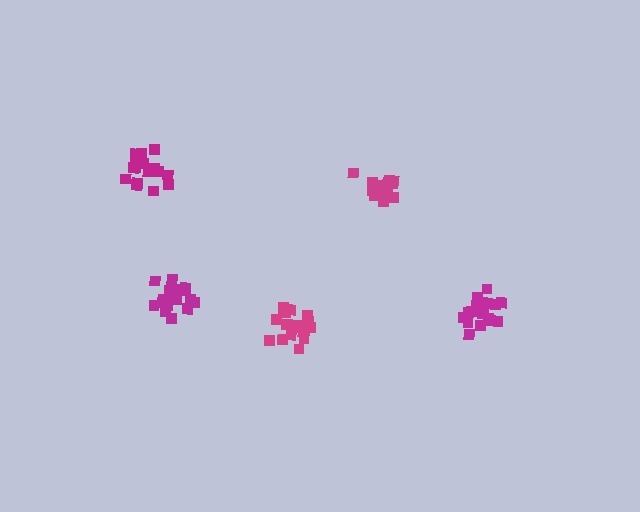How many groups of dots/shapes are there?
There are 5 groups.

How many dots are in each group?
Group 1: 16 dots, Group 2: 21 dots, Group 3: 20 dots, Group 4: 19 dots, Group 5: 17 dots (93 total).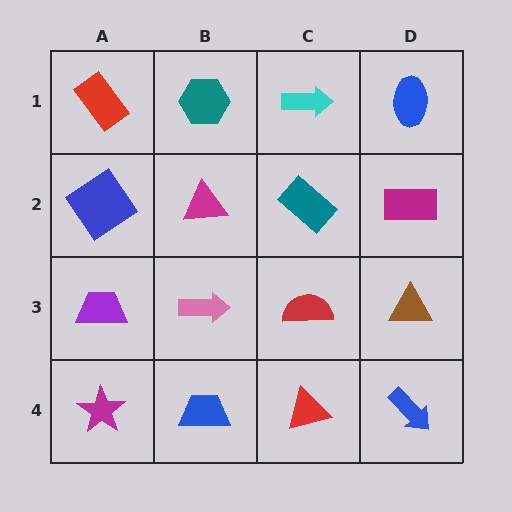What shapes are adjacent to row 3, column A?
A blue diamond (row 2, column A), a magenta star (row 4, column A), a pink arrow (row 3, column B).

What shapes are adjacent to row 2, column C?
A cyan arrow (row 1, column C), a red semicircle (row 3, column C), a magenta triangle (row 2, column B), a magenta rectangle (row 2, column D).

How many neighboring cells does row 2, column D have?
3.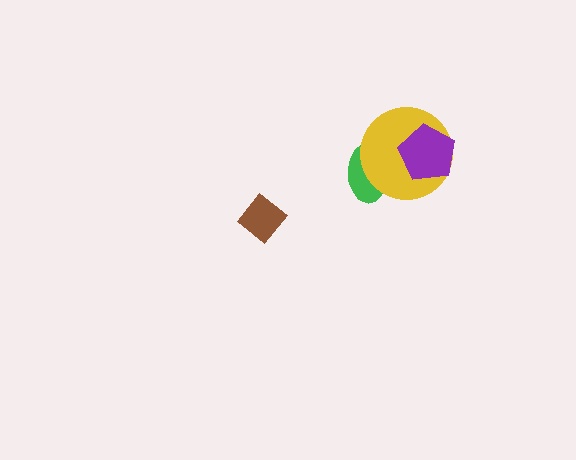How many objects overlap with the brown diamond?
0 objects overlap with the brown diamond.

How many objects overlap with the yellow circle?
2 objects overlap with the yellow circle.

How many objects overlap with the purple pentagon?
1 object overlaps with the purple pentagon.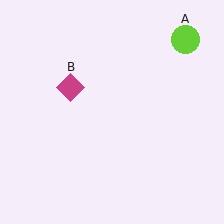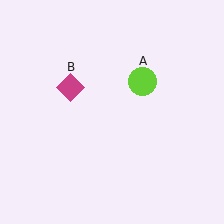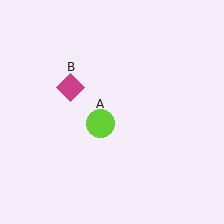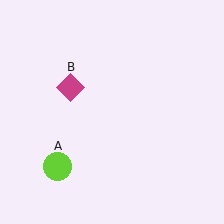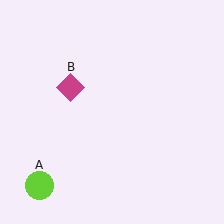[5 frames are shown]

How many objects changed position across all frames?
1 object changed position: lime circle (object A).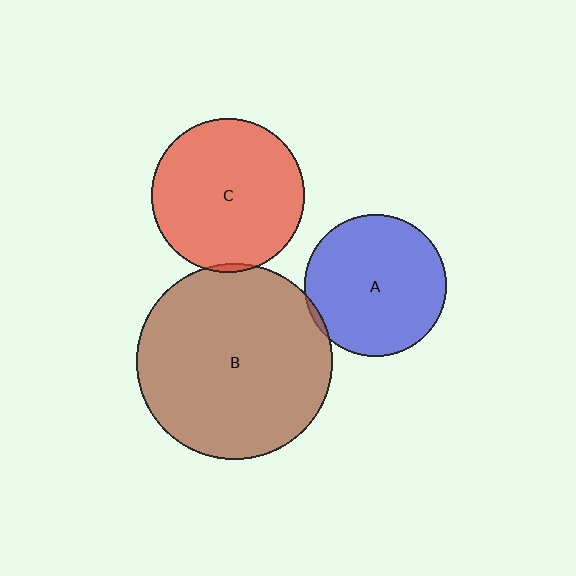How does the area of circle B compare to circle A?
Approximately 1.9 times.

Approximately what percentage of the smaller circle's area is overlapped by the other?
Approximately 5%.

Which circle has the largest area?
Circle B (brown).